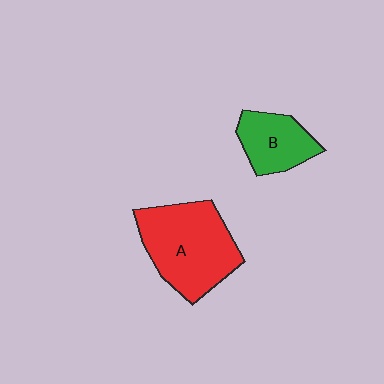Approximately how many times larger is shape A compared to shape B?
Approximately 1.9 times.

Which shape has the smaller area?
Shape B (green).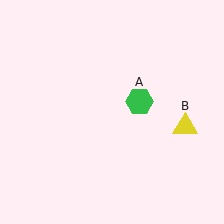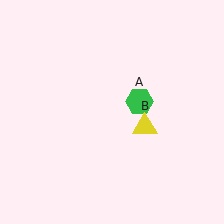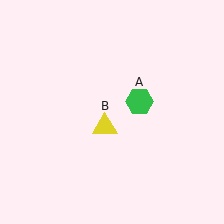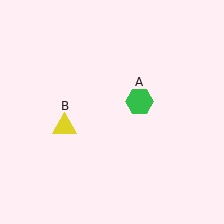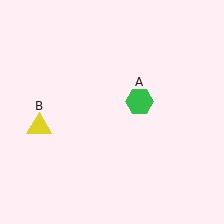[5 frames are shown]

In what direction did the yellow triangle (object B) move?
The yellow triangle (object B) moved left.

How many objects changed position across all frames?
1 object changed position: yellow triangle (object B).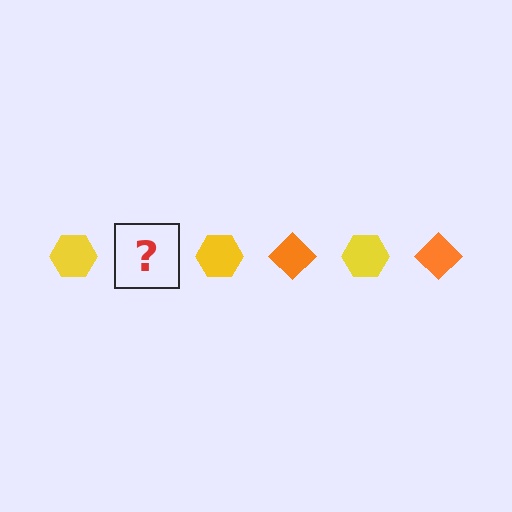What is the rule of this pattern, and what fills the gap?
The rule is that the pattern alternates between yellow hexagon and orange diamond. The gap should be filled with an orange diamond.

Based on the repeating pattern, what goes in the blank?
The blank should be an orange diamond.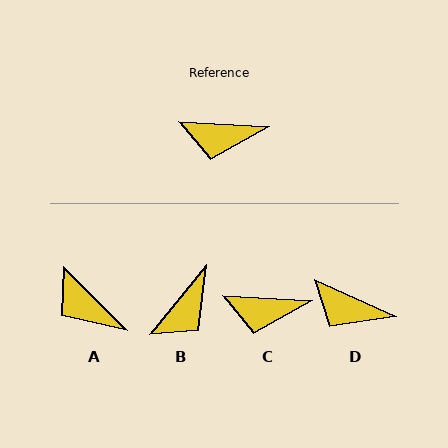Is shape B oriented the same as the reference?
No, it is off by about 54 degrees.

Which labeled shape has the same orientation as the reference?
C.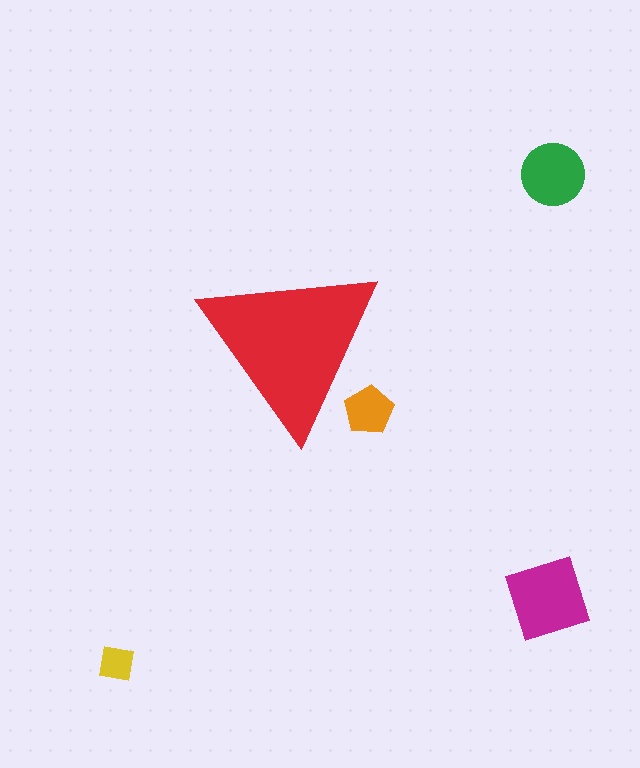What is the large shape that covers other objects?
A red triangle.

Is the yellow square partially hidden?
No, the yellow square is fully visible.